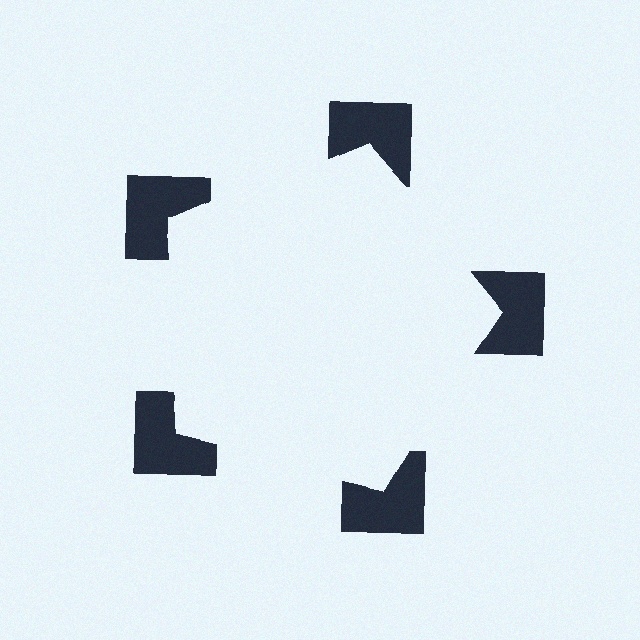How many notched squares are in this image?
There are 5 — one at each vertex of the illusory pentagon.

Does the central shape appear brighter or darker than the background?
It typically appears slightly brighter than the background, even though no actual brightness change is drawn.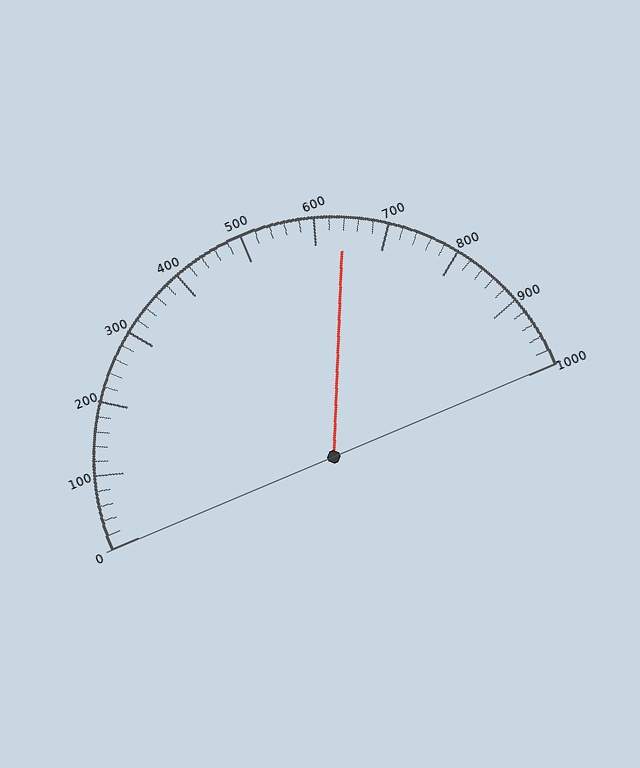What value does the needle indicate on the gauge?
The needle indicates approximately 640.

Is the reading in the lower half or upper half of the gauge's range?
The reading is in the upper half of the range (0 to 1000).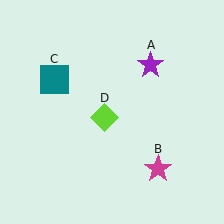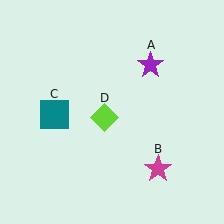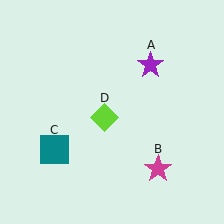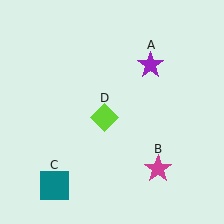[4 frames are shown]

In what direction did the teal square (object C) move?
The teal square (object C) moved down.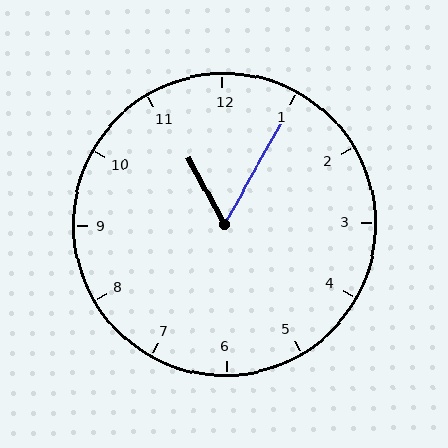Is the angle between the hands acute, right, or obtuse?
It is acute.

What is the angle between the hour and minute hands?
Approximately 58 degrees.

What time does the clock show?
11:05.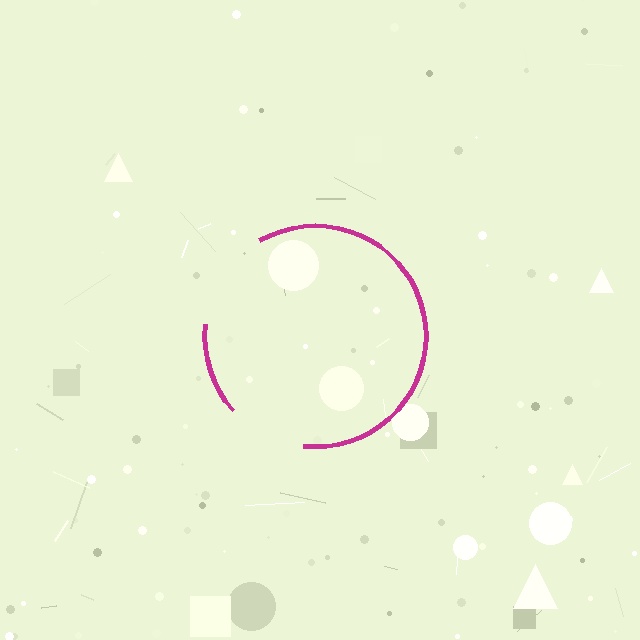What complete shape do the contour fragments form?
The contour fragments form a circle.